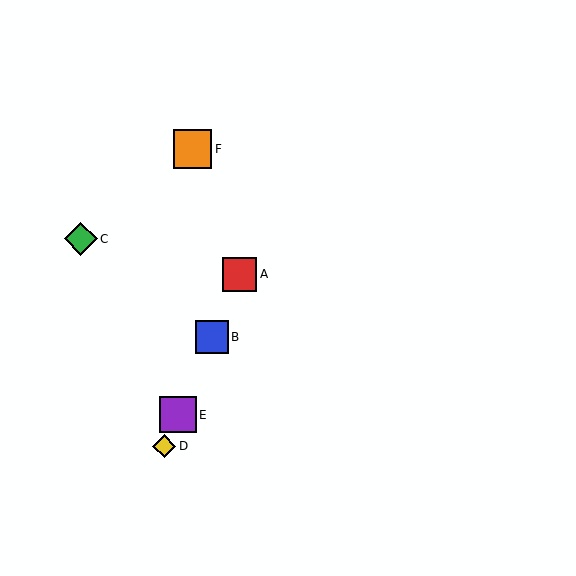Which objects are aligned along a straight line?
Objects A, B, D, E are aligned along a straight line.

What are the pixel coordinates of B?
Object B is at (212, 337).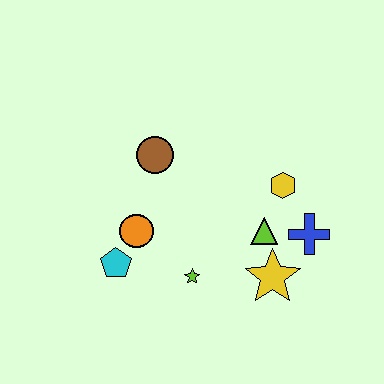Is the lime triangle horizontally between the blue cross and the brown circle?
Yes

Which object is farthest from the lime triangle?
The cyan pentagon is farthest from the lime triangle.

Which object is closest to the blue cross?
The lime triangle is closest to the blue cross.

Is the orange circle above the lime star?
Yes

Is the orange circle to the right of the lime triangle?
No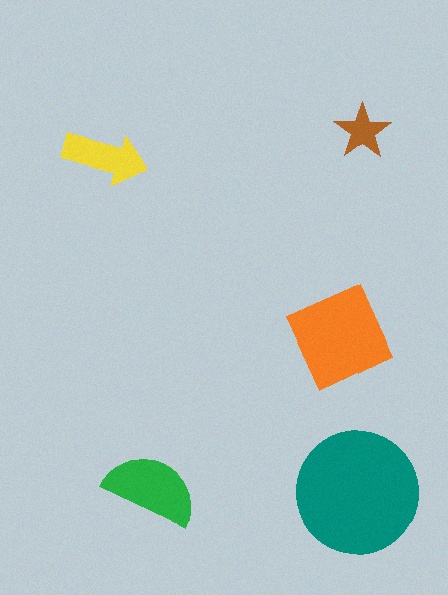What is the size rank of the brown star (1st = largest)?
5th.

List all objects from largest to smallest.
The teal circle, the orange square, the green semicircle, the yellow arrow, the brown star.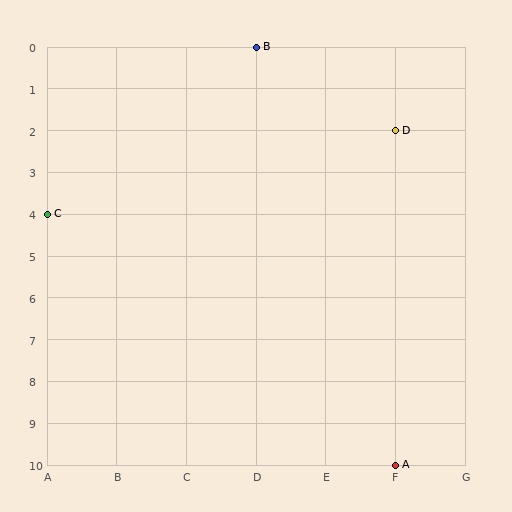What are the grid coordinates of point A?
Point A is at grid coordinates (F, 10).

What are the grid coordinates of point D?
Point D is at grid coordinates (F, 2).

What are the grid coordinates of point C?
Point C is at grid coordinates (A, 4).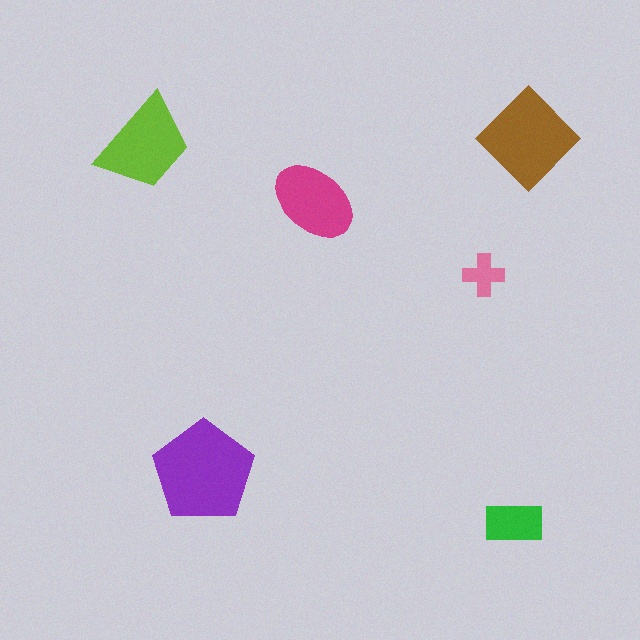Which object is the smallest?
The pink cross.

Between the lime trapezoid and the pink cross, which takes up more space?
The lime trapezoid.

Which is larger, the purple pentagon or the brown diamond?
The purple pentagon.